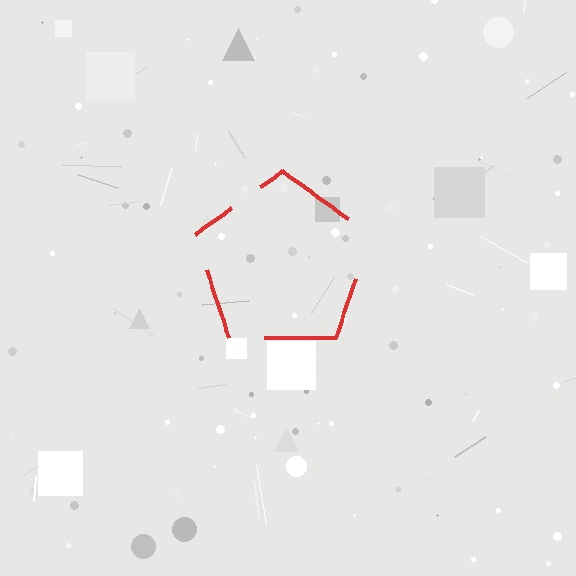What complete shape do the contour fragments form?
The contour fragments form a pentagon.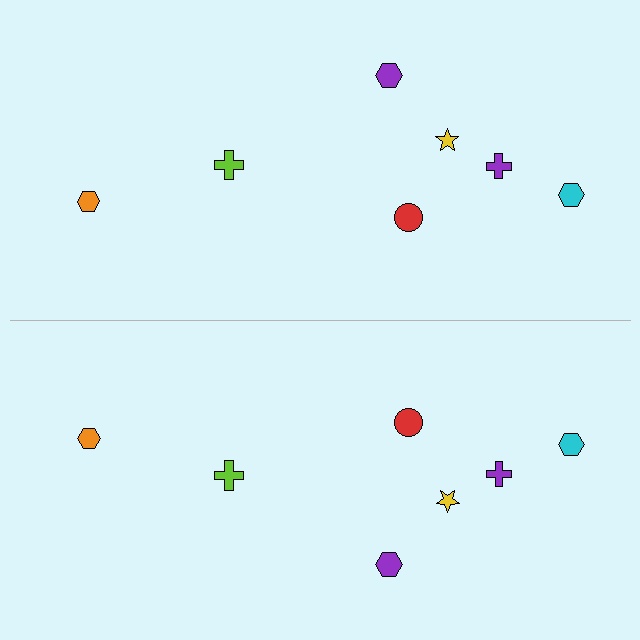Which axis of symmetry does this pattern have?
The pattern has a horizontal axis of symmetry running through the center of the image.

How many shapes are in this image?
There are 14 shapes in this image.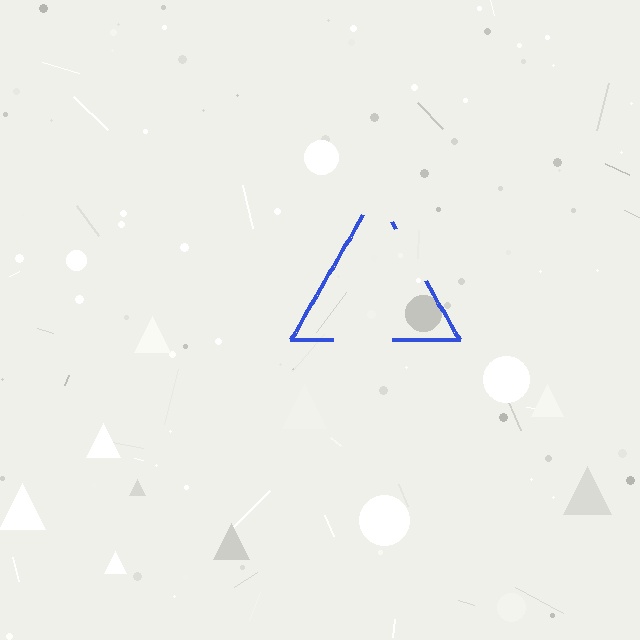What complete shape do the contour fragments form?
The contour fragments form a triangle.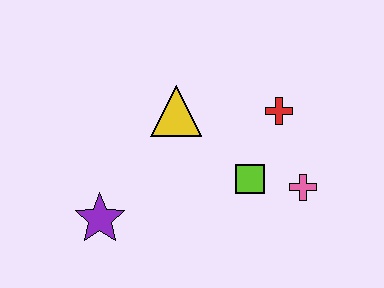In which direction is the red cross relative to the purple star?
The red cross is to the right of the purple star.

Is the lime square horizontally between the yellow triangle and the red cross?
Yes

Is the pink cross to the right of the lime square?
Yes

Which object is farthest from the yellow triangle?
The pink cross is farthest from the yellow triangle.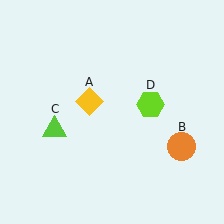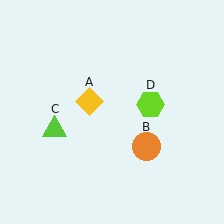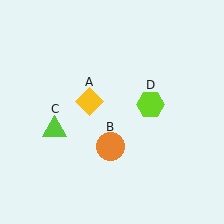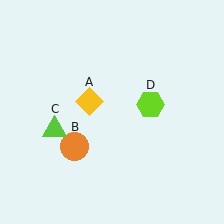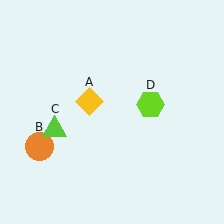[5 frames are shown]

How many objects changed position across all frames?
1 object changed position: orange circle (object B).